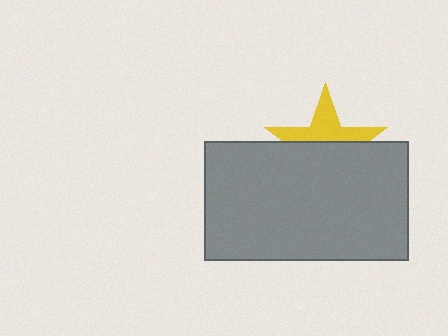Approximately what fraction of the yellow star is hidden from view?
Roughly 55% of the yellow star is hidden behind the gray rectangle.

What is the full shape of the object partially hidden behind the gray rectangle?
The partially hidden object is a yellow star.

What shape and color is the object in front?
The object in front is a gray rectangle.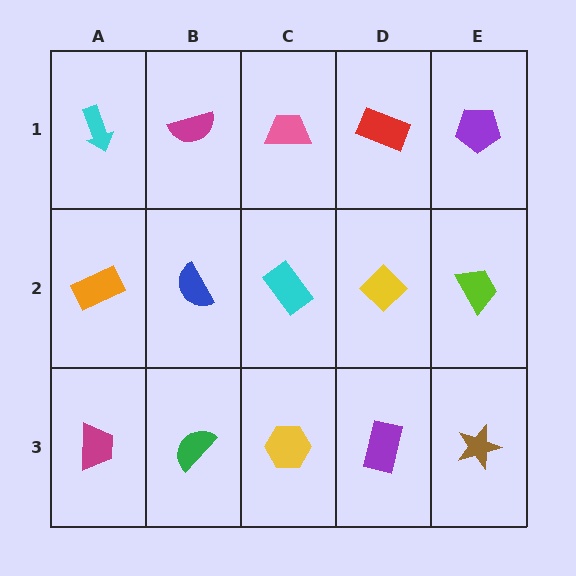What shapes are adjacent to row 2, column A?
A cyan arrow (row 1, column A), a magenta trapezoid (row 3, column A), a blue semicircle (row 2, column B).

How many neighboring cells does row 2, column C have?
4.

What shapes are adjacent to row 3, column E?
A lime trapezoid (row 2, column E), a purple rectangle (row 3, column D).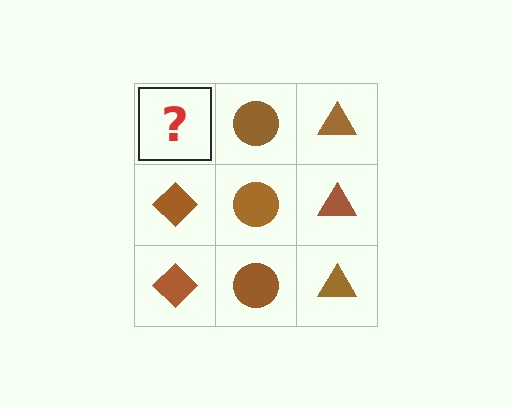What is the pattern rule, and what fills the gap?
The rule is that each column has a consistent shape. The gap should be filled with a brown diamond.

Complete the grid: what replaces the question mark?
The question mark should be replaced with a brown diamond.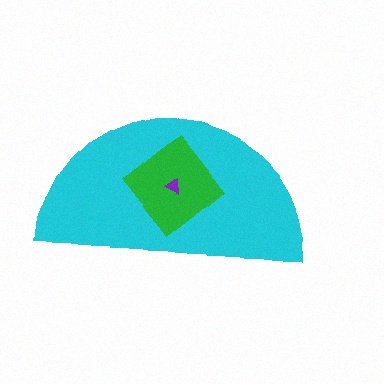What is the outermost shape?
The cyan semicircle.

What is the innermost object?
The purple triangle.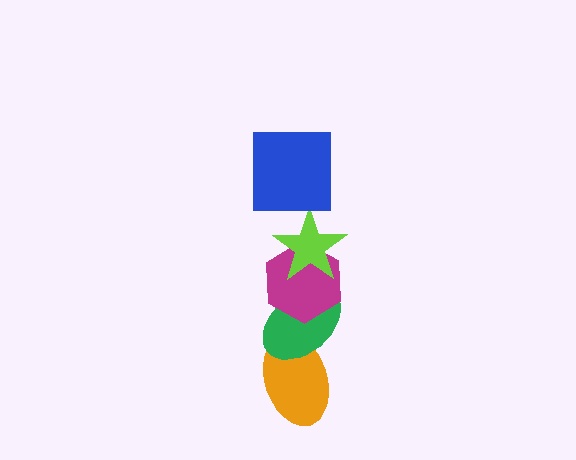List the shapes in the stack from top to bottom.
From top to bottom: the blue square, the lime star, the magenta hexagon, the green ellipse, the orange ellipse.